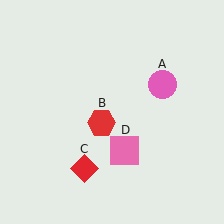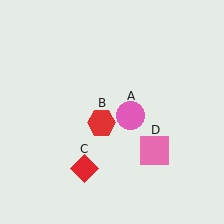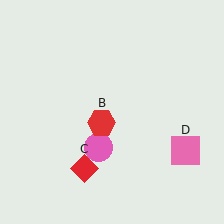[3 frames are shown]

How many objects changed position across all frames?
2 objects changed position: pink circle (object A), pink square (object D).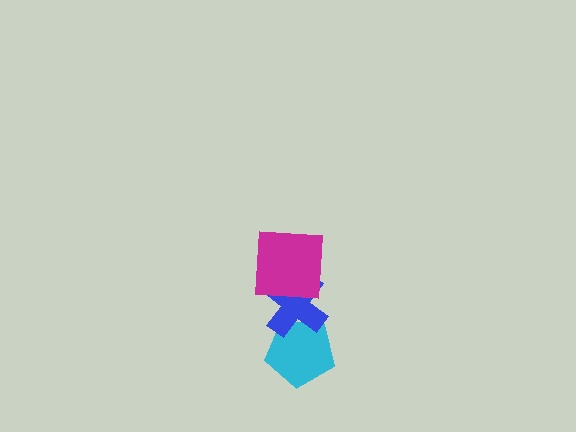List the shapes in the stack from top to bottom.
From top to bottom: the magenta square, the blue cross, the cyan pentagon.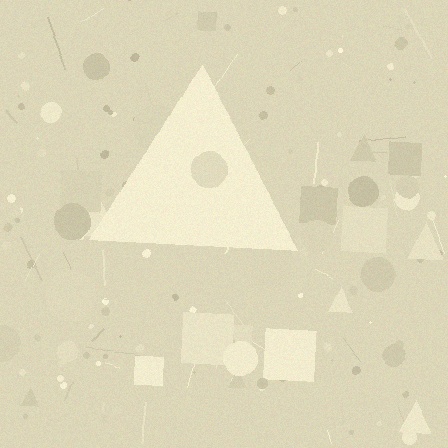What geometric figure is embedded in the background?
A triangle is embedded in the background.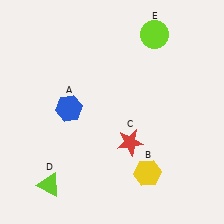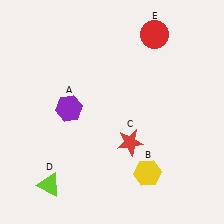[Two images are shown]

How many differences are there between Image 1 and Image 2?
There are 2 differences between the two images.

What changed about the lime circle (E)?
In Image 1, E is lime. In Image 2, it changed to red.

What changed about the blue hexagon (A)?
In Image 1, A is blue. In Image 2, it changed to purple.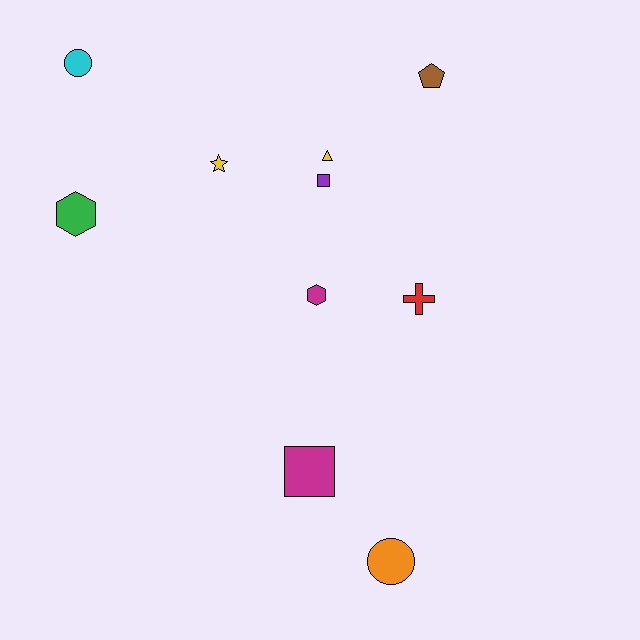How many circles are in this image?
There are 2 circles.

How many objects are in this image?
There are 10 objects.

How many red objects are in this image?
There is 1 red object.